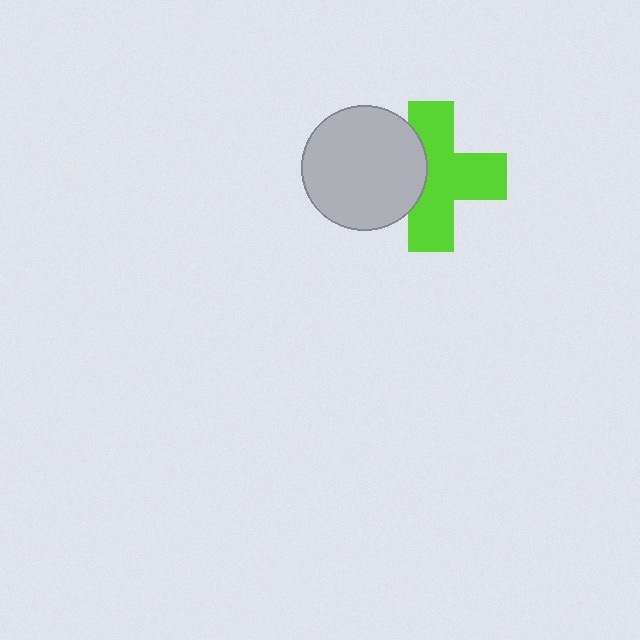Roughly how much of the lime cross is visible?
Most of it is visible (roughly 69%).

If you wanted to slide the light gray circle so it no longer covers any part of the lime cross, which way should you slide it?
Slide it left — that is the most direct way to separate the two shapes.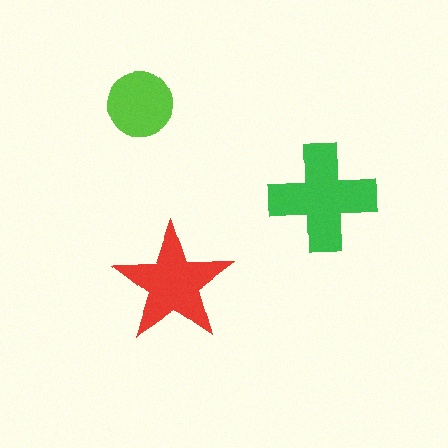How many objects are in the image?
There are 3 objects in the image.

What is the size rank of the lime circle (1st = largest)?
3rd.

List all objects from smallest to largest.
The lime circle, the red star, the green cross.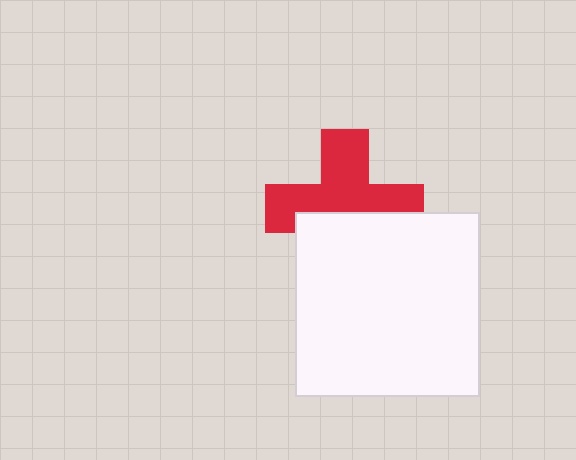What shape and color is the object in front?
The object in front is a white square.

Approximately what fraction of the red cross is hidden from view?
Roughly 41% of the red cross is hidden behind the white square.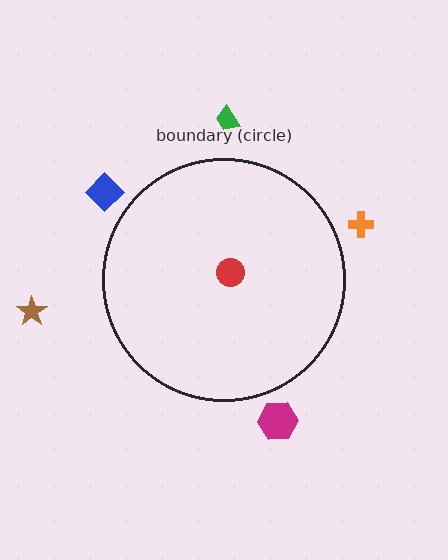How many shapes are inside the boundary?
1 inside, 5 outside.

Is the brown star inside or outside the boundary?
Outside.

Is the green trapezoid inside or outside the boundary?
Outside.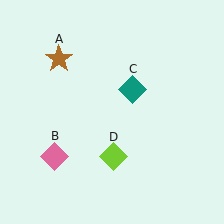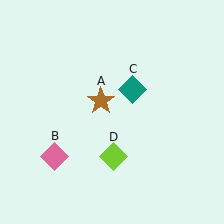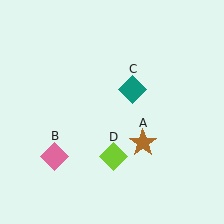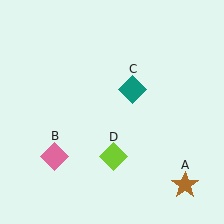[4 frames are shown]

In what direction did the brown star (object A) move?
The brown star (object A) moved down and to the right.